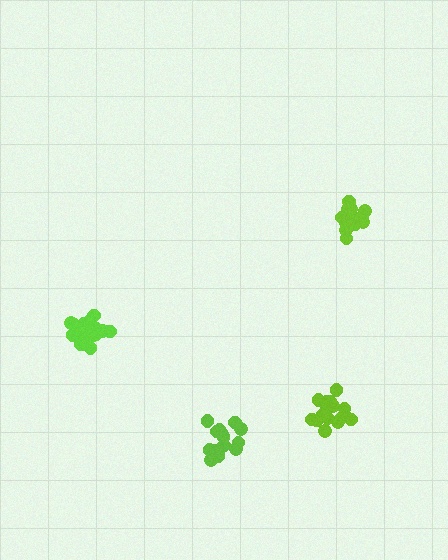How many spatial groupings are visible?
There are 4 spatial groupings.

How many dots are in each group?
Group 1: 16 dots, Group 2: 17 dots, Group 3: 18 dots, Group 4: 13 dots (64 total).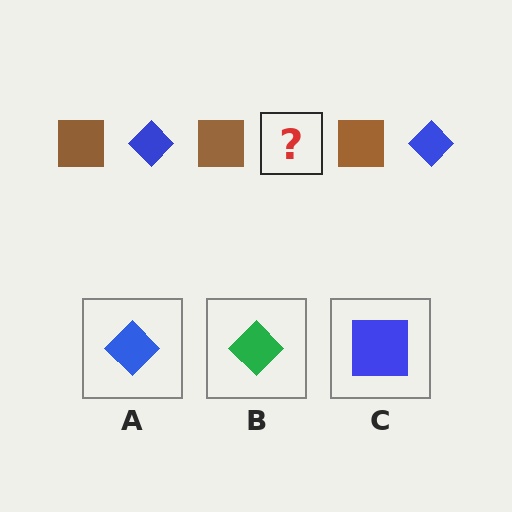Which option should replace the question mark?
Option A.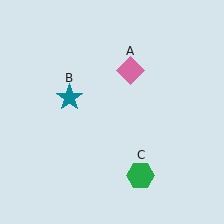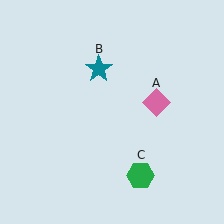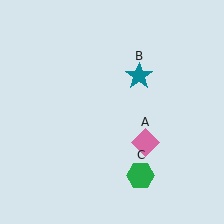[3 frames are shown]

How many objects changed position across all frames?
2 objects changed position: pink diamond (object A), teal star (object B).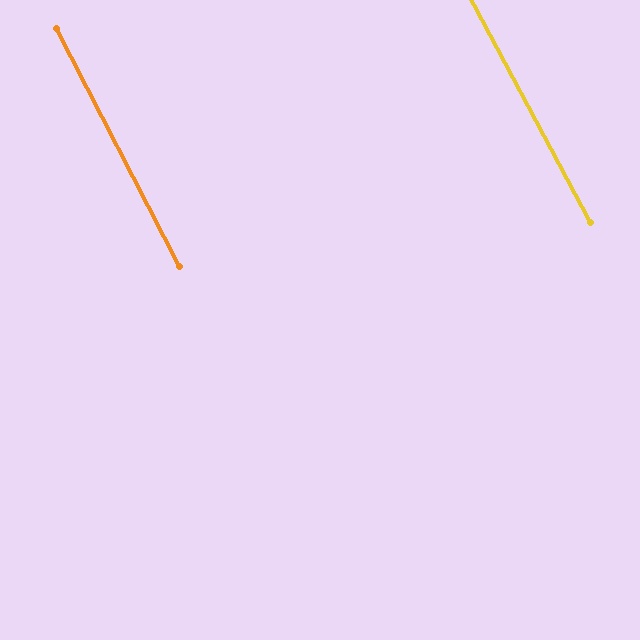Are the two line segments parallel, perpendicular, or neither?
Parallel — their directions differ by only 1.0°.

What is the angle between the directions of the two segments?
Approximately 1 degree.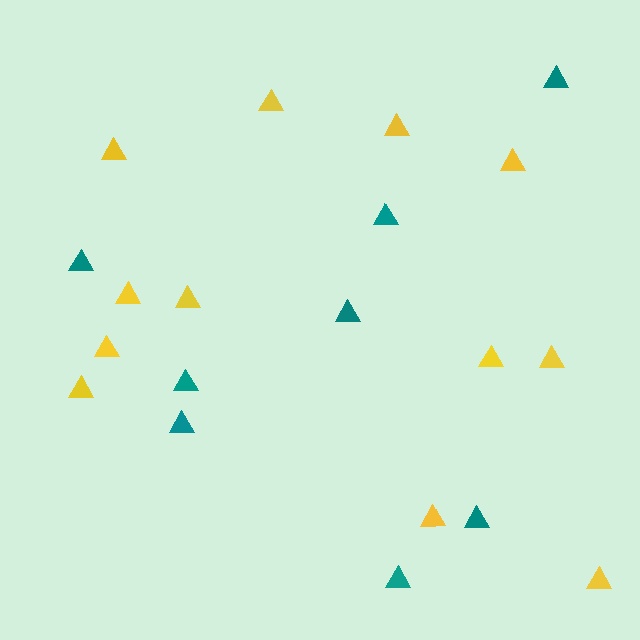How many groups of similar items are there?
There are 2 groups: one group of teal triangles (8) and one group of yellow triangles (12).